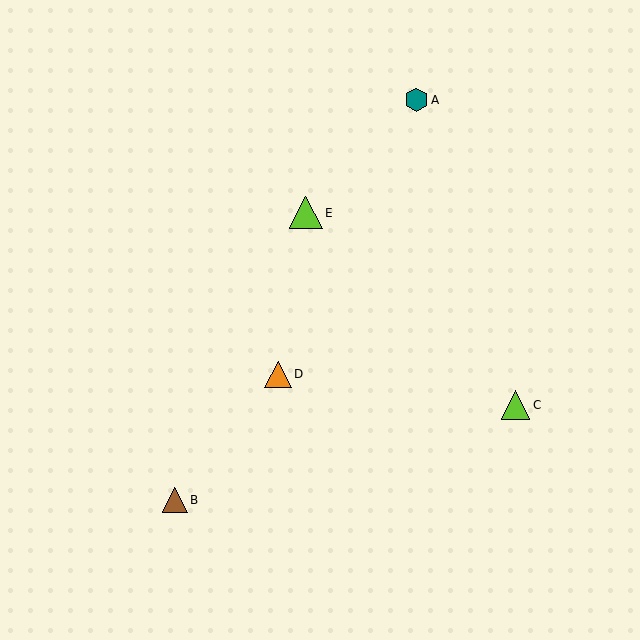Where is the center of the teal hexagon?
The center of the teal hexagon is at (416, 100).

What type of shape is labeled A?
Shape A is a teal hexagon.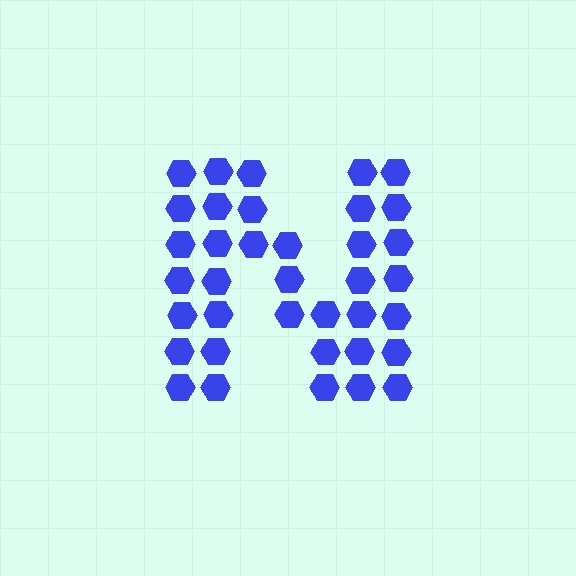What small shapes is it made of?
It is made of small hexagons.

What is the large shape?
The large shape is the letter N.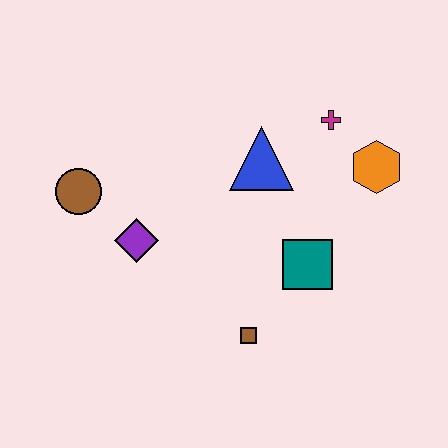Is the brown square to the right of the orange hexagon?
No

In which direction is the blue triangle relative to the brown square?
The blue triangle is above the brown square.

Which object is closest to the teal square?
The brown square is closest to the teal square.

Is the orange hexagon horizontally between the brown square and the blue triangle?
No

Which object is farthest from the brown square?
The magenta cross is farthest from the brown square.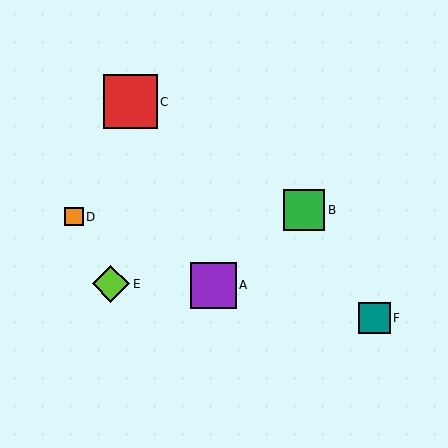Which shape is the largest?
The red square (labeled C) is the largest.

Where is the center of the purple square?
The center of the purple square is at (213, 285).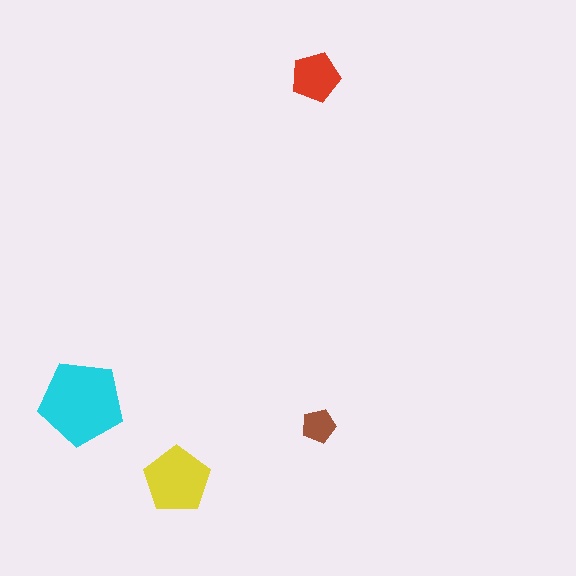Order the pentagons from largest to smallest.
the cyan one, the yellow one, the red one, the brown one.